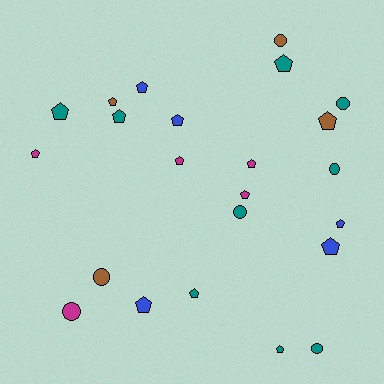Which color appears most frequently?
Teal, with 9 objects.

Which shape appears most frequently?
Pentagon, with 16 objects.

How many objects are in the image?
There are 23 objects.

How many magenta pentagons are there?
There are 4 magenta pentagons.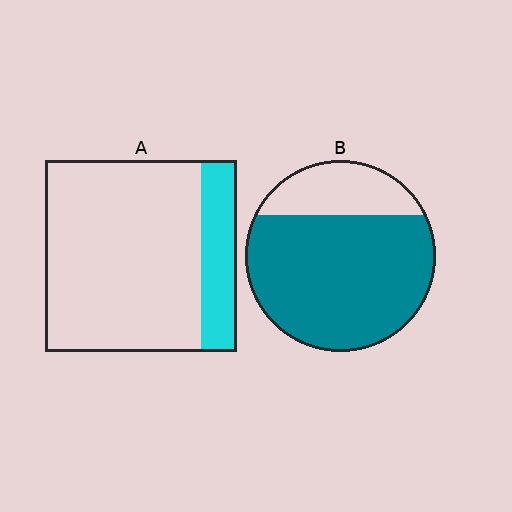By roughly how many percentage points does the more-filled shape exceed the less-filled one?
By roughly 60 percentage points (B over A).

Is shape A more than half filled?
No.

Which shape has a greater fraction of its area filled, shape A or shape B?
Shape B.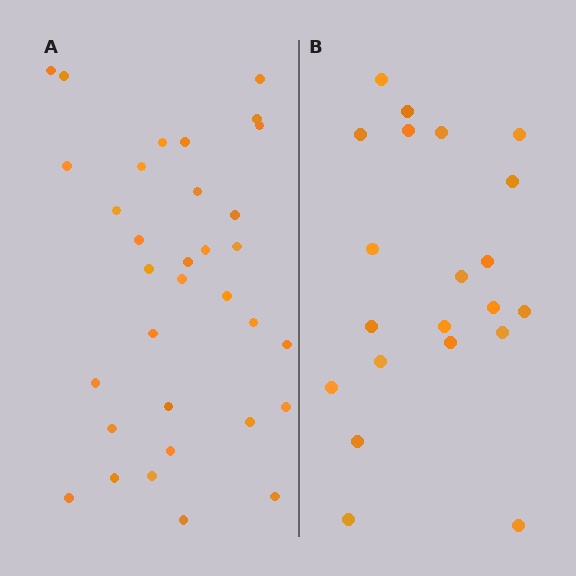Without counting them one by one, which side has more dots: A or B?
Region A (the left region) has more dots.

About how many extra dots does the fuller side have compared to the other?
Region A has roughly 12 or so more dots than region B.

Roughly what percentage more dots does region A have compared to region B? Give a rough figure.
About 55% more.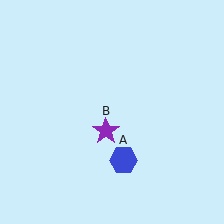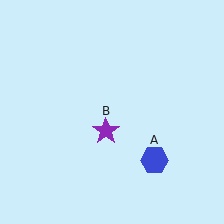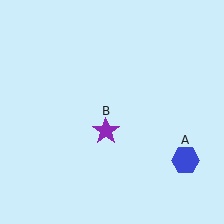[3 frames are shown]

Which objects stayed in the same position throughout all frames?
Purple star (object B) remained stationary.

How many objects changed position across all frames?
1 object changed position: blue hexagon (object A).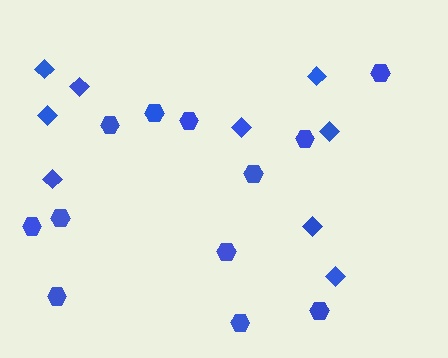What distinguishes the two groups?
There are 2 groups: one group of diamonds (9) and one group of hexagons (12).